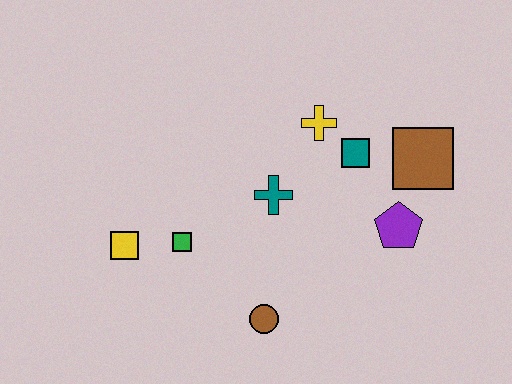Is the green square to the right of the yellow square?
Yes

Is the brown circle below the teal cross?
Yes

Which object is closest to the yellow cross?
The teal square is closest to the yellow cross.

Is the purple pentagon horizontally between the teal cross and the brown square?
Yes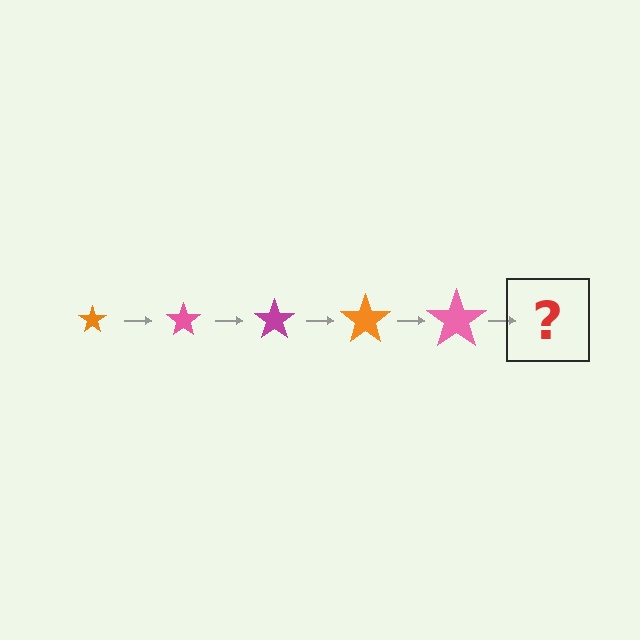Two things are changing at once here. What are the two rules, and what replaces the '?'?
The two rules are that the star grows larger each step and the color cycles through orange, pink, and magenta. The '?' should be a magenta star, larger than the previous one.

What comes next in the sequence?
The next element should be a magenta star, larger than the previous one.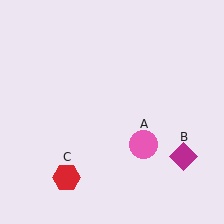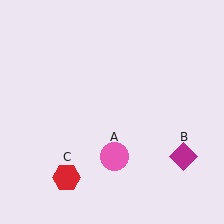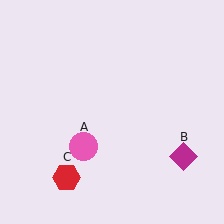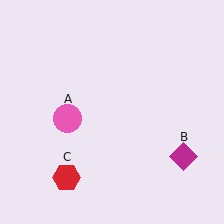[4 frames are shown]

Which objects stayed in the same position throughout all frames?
Magenta diamond (object B) and red hexagon (object C) remained stationary.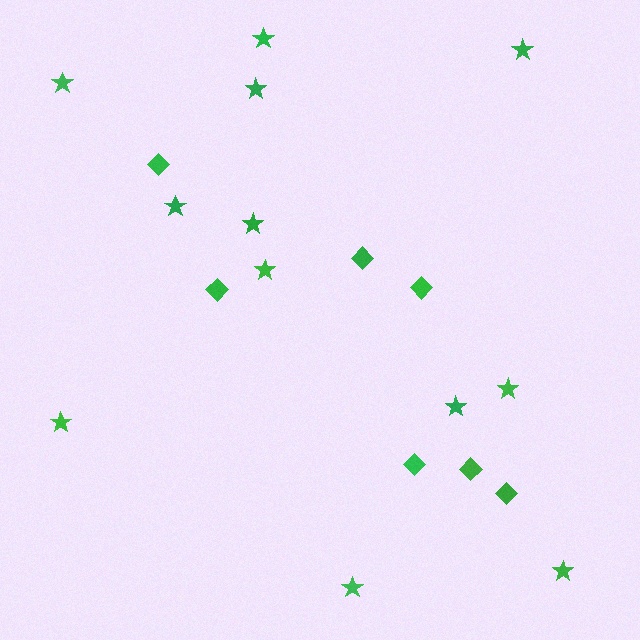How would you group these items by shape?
There are 2 groups: one group of diamonds (7) and one group of stars (12).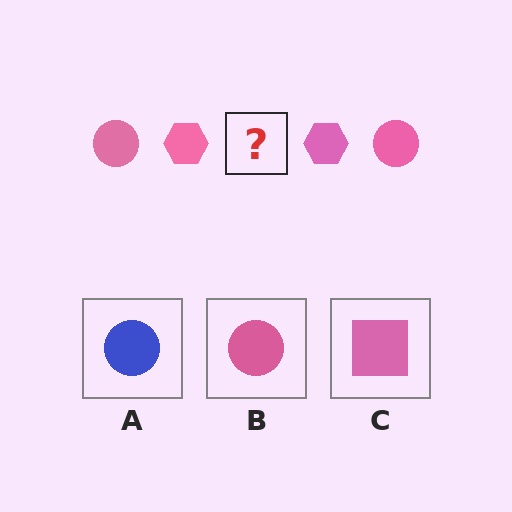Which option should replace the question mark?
Option B.